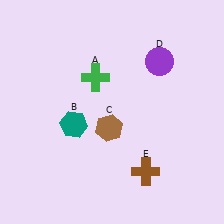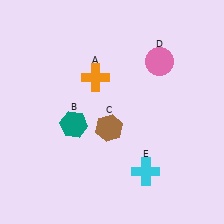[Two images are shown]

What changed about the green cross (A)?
In Image 1, A is green. In Image 2, it changed to orange.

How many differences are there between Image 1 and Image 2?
There are 3 differences between the two images.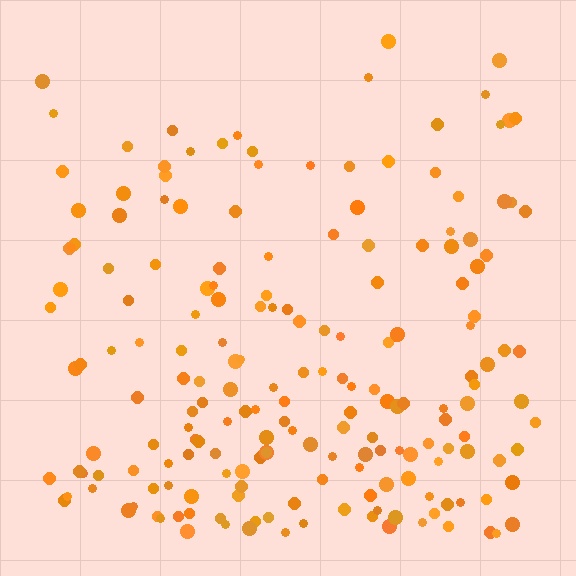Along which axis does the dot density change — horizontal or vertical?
Vertical.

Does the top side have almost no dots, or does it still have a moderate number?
Still a moderate number, just noticeably fewer than the bottom.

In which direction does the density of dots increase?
From top to bottom, with the bottom side densest.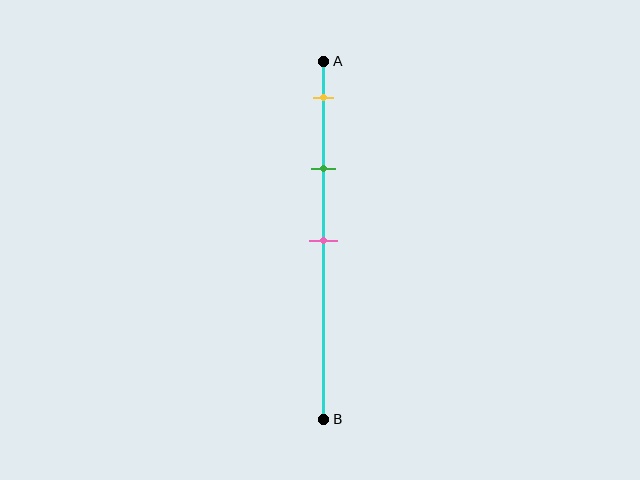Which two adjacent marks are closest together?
The yellow and green marks are the closest adjacent pair.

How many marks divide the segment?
There are 3 marks dividing the segment.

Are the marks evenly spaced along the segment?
Yes, the marks are approximately evenly spaced.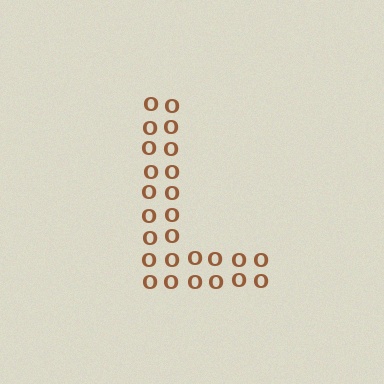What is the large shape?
The large shape is the letter L.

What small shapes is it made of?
It is made of small letter O's.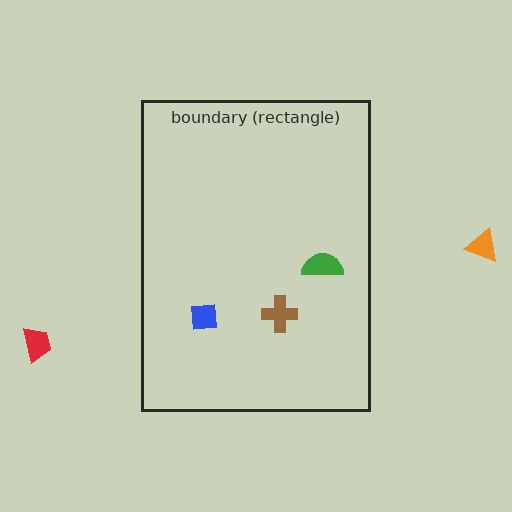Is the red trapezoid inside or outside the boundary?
Outside.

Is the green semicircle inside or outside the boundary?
Inside.